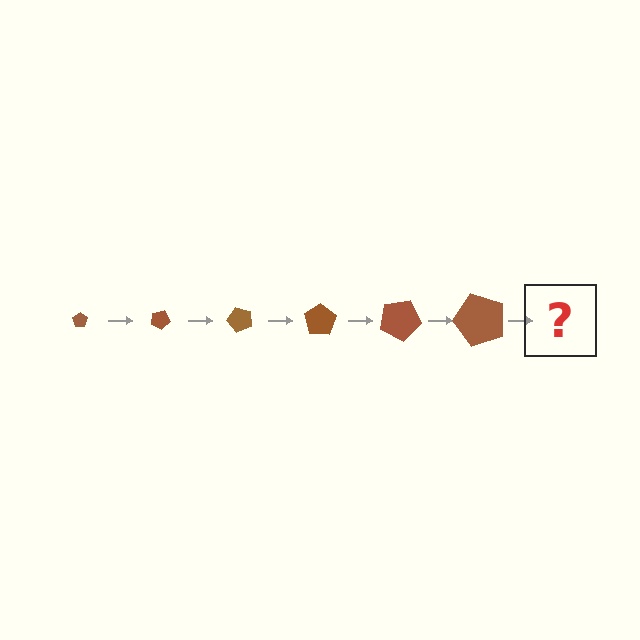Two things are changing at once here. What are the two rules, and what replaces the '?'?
The two rules are that the pentagon grows larger each step and it rotates 25 degrees each step. The '?' should be a pentagon, larger than the previous one and rotated 150 degrees from the start.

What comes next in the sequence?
The next element should be a pentagon, larger than the previous one and rotated 150 degrees from the start.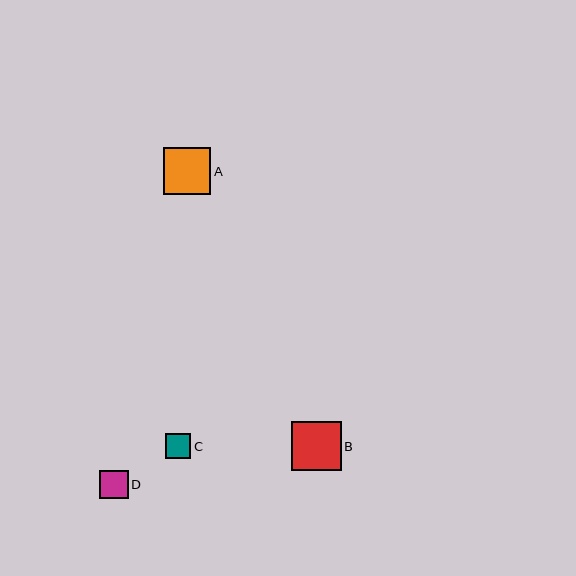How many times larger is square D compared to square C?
Square D is approximately 1.1 times the size of square C.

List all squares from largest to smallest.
From largest to smallest: B, A, D, C.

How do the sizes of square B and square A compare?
Square B and square A are approximately the same size.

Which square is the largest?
Square B is the largest with a size of approximately 49 pixels.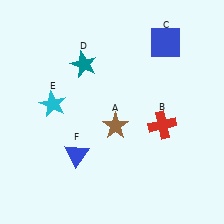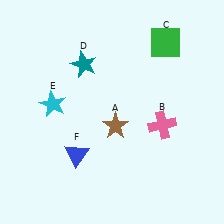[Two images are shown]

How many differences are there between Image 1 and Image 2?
There are 2 differences between the two images.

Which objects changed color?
B changed from red to pink. C changed from blue to green.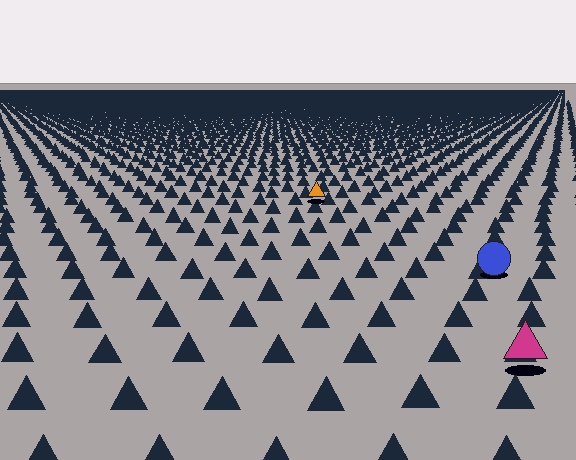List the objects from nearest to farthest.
From nearest to farthest: the magenta triangle, the blue circle, the orange triangle.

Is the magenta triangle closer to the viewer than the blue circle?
Yes. The magenta triangle is closer — you can tell from the texture gradient: the ground texture is coarser near it.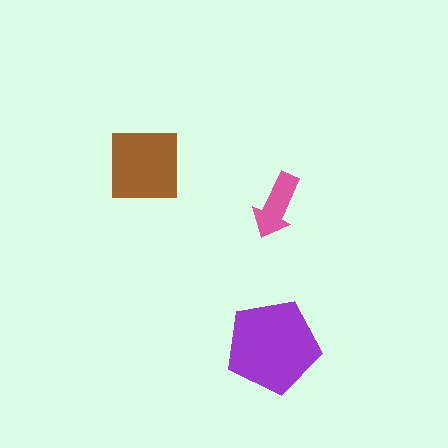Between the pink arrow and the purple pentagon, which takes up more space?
The purple pentagon.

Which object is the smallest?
The pink arrow.